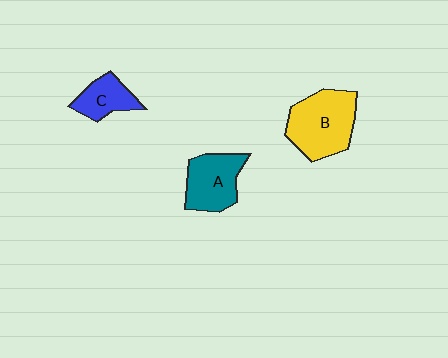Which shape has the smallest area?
Shape C (blue).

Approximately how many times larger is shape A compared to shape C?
Approximately 1.5 times.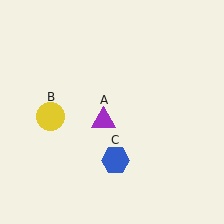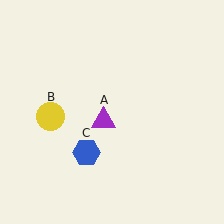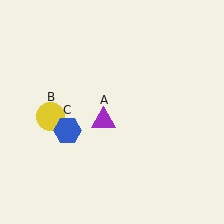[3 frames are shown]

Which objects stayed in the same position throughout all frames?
Purple triangle (object A) and yellow circle (object B) remained stationary.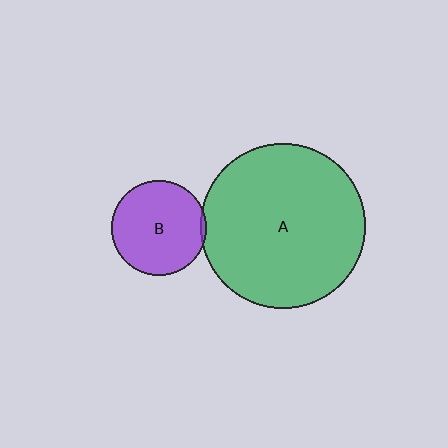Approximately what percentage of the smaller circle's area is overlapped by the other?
Approximately 5%.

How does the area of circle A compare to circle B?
Approximately 3.0 times.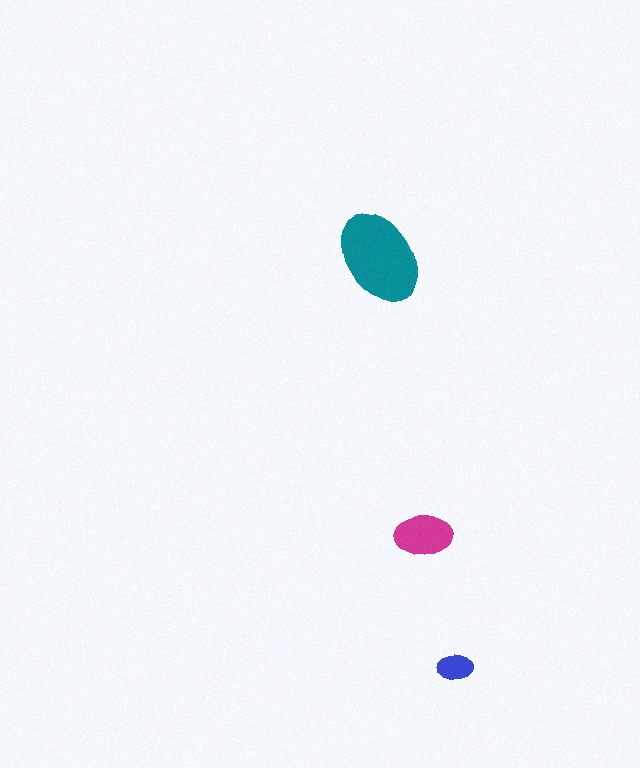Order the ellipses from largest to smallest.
the teal one, the magenta one, the blue one.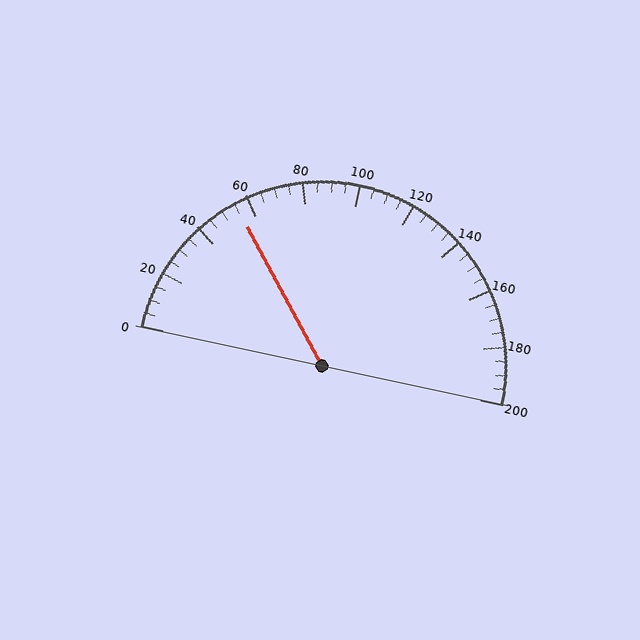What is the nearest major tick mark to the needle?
The nearest major tick mark is 60.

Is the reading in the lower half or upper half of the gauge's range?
The reading is in the lower half of the range (0 to 200).